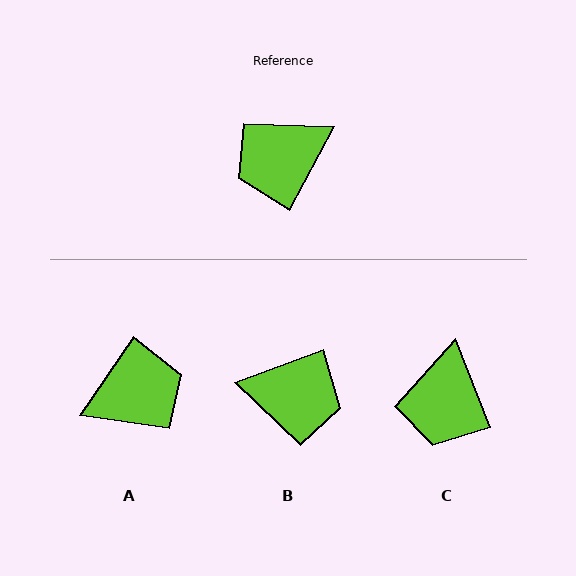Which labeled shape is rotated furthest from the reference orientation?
A, about 174 degrees away.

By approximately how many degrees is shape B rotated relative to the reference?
Approximately 138 degrees counter-clockwise.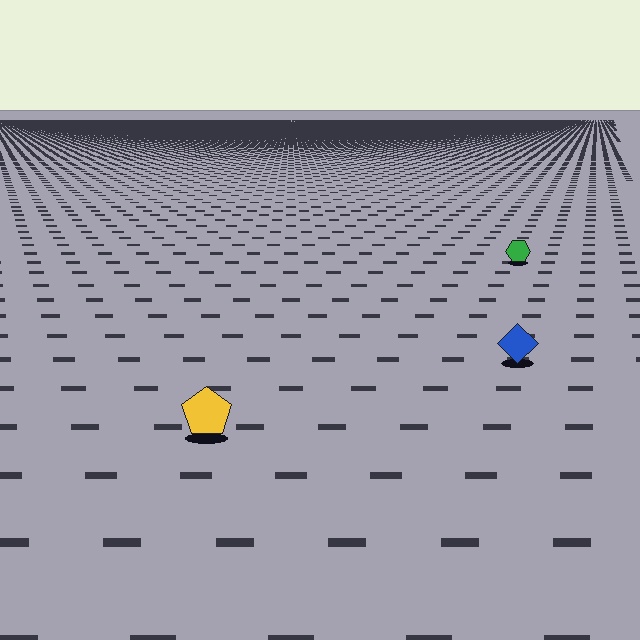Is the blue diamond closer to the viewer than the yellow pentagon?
No. The yellow pentagon is closer — you can tell from the texture gradient: the ground texture is coarser near it.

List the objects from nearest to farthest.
From nearest to farthest: the yellow pentagon, the blue diamond, the green hexagon.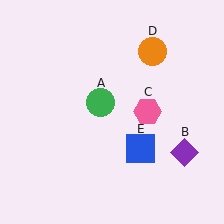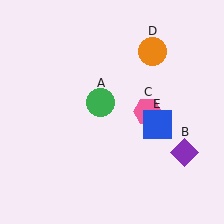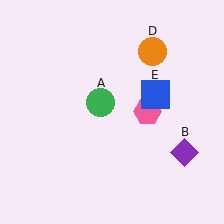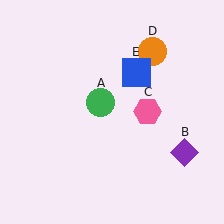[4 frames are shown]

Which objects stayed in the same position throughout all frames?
Green circle (object A) and purple diamond (object B) and pink hexagon (object C) and orange circle (object D) remained stationary.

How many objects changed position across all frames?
1 object changed position: blue square (object E).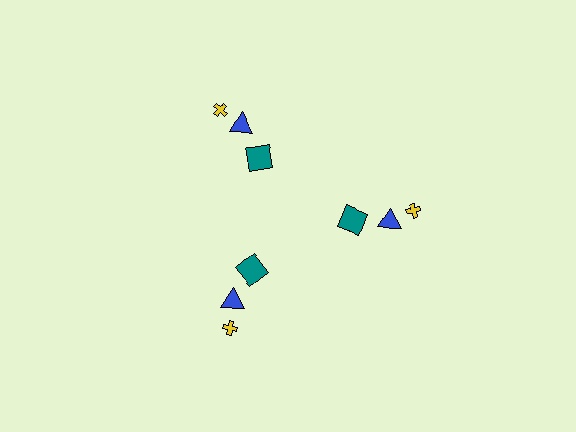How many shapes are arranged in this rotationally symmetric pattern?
There are 9 shapes, arranged in 3 groups of 3.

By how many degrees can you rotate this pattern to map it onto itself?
The pattern maps onto itself every 120 degrees of rotation.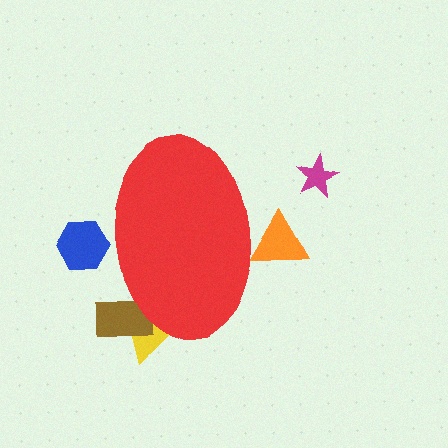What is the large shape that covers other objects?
A red ellipse.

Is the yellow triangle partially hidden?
Yes, the yellow triangle is partially hidden behind the red ellipse.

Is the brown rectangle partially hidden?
Yes, the brown rectangle is partially hidden behind the red ellipse.